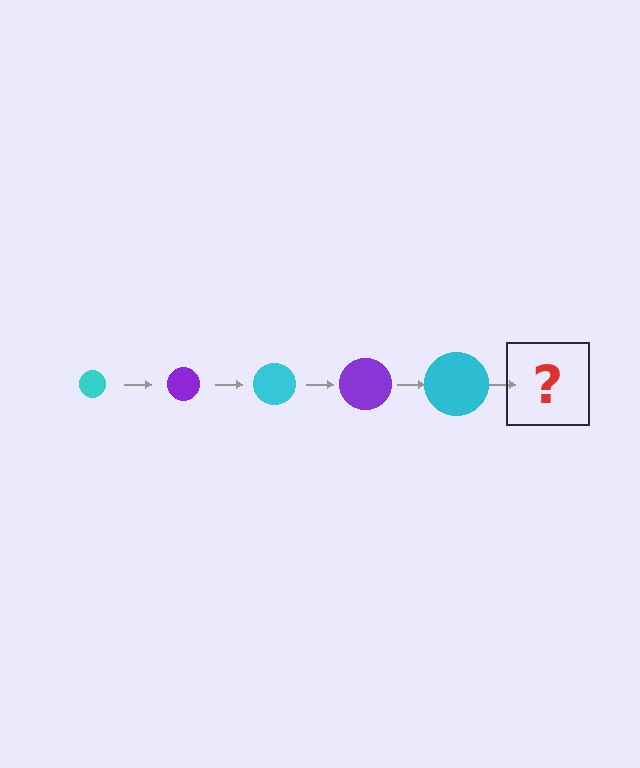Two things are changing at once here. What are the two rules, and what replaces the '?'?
The two rules are that the circle grows larger each step and the color cycles through cyan and purple. The '?' should be a purple circle, larger than the previous one.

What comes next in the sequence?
The next element should be a purple circle, larger than the previous one.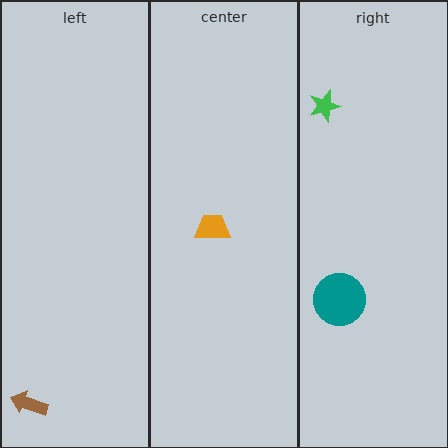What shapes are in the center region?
The orange trapezoid.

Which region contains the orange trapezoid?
The center region.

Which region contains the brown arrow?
The left region.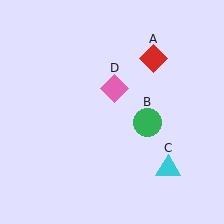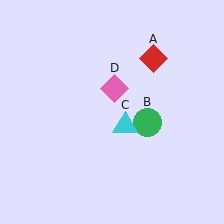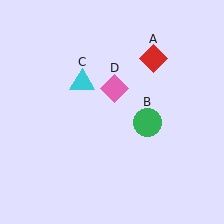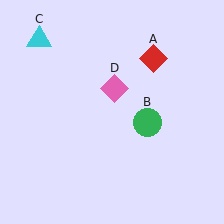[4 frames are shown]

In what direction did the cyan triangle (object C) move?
The cyan triangle (object C) moved up and to the left.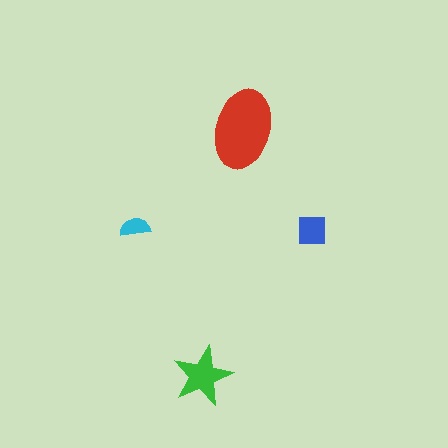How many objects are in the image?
There are 4 objects in the image.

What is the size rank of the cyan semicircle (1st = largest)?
4th.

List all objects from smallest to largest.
The cyan semicircle, the blue square, the green star, the red ellipse.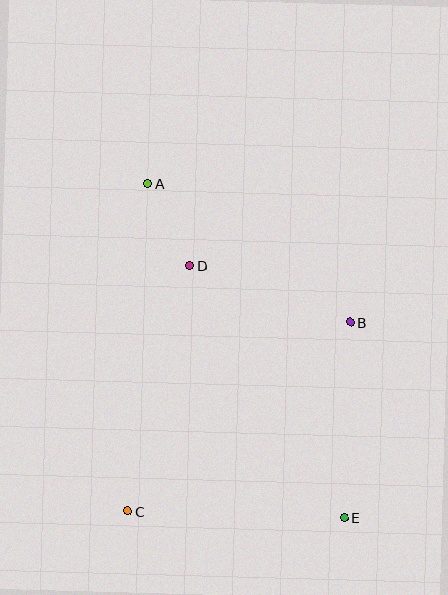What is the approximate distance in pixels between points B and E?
The distance between B and E is approximately 196 pixels.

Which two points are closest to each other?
Points A and D are closest to each other.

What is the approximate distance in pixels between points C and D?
The distance between C and D is approximately 253 pixels.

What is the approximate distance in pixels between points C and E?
The distance between C and E is approximately 216 pixels.